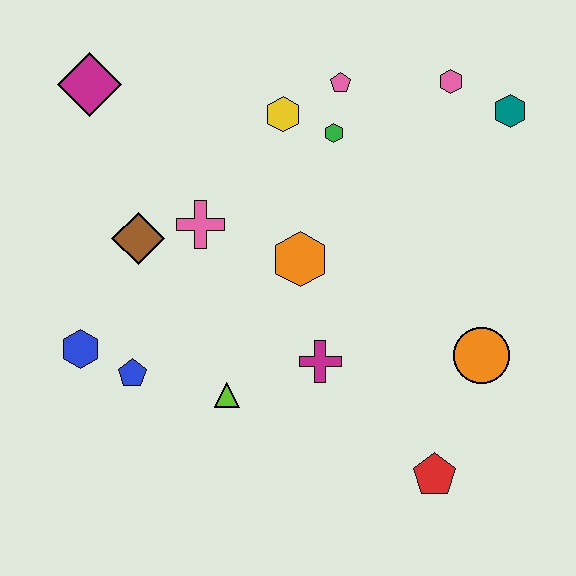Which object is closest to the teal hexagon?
The pink hexagon is closest to the teal hexagon.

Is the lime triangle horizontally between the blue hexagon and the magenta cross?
Yes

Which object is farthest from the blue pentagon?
The teal hexagon is farthest from the blue pentagon.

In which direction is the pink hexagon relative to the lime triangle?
The pink hexagon is above the lime triangle.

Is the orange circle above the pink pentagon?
No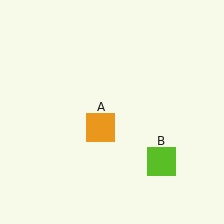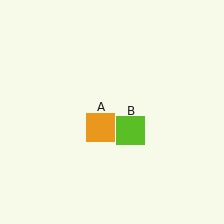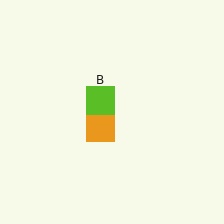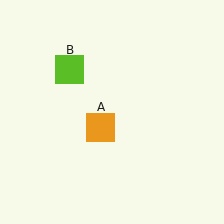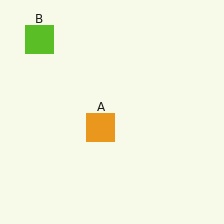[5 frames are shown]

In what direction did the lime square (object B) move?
The lime square (object B) moved up and to the left.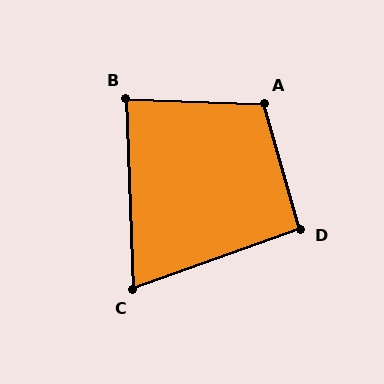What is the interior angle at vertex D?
Approximately 94 degrees (approximately right).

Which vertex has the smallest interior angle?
C, at approximately 72 degrees.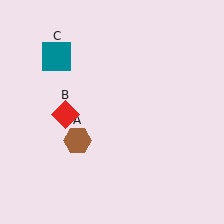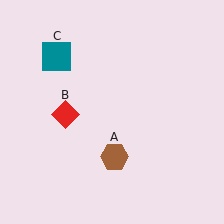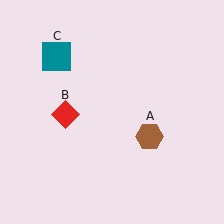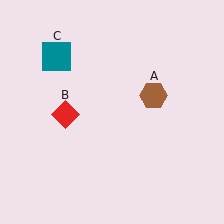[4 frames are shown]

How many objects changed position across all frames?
1 object changed position: brown hexagon (object A).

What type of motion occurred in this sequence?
The brown hexagon (object A) rotated counterclockwise around the center of the scene.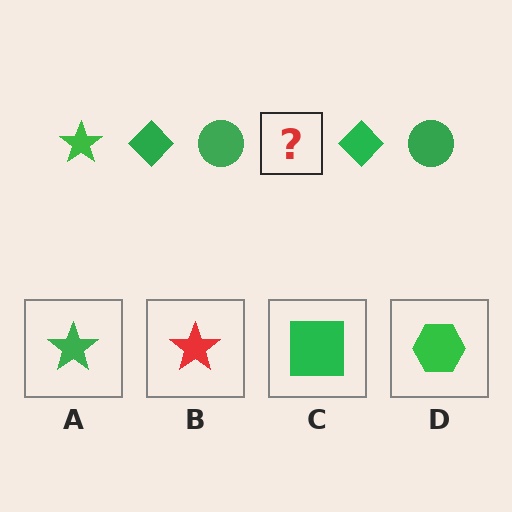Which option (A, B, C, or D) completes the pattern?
A.